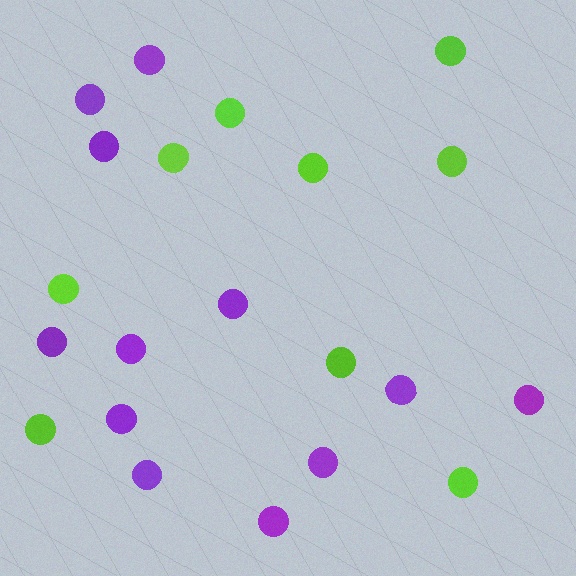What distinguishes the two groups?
There are 2 groups: one group of purple circles (12) and one group of lime circles (9).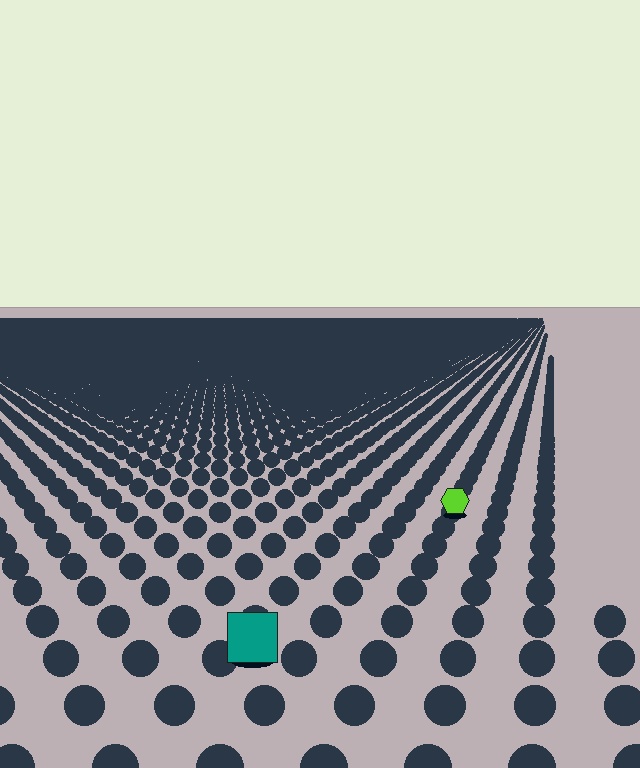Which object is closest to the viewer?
The teal square is closest. The texture marks near it are larger and more spread out.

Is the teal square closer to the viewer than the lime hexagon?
Yes. The teal square is closer — you can tell from the texture gradient: the ground texture is coarser near it.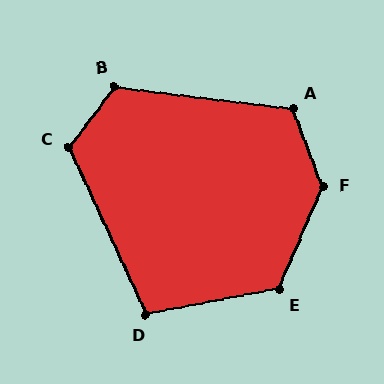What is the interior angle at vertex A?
Approximately 118 degrees (obtuse).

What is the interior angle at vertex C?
Approximately 118 degrees (obtuse).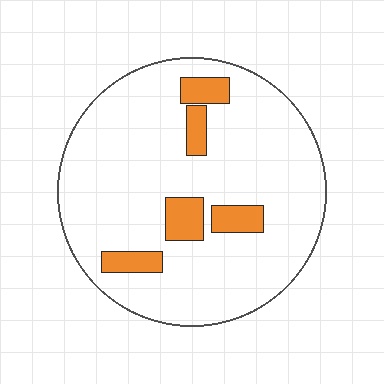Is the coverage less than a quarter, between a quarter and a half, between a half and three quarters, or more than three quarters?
Less than a quarter.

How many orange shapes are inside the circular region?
5.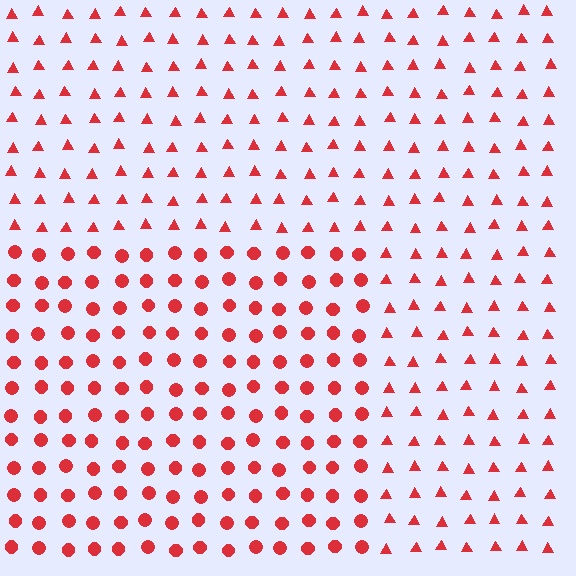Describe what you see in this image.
The image is filled with small red elements arranged in a uniform grid. A rectangle-shaped region contains circles, while the surrounding area contains triangles. The boundary is defined purely by the change in element shape.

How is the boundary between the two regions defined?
The boundary is defined by a change in element shape: circles inside vs. triangles outside. All elements share the same color and spacing.